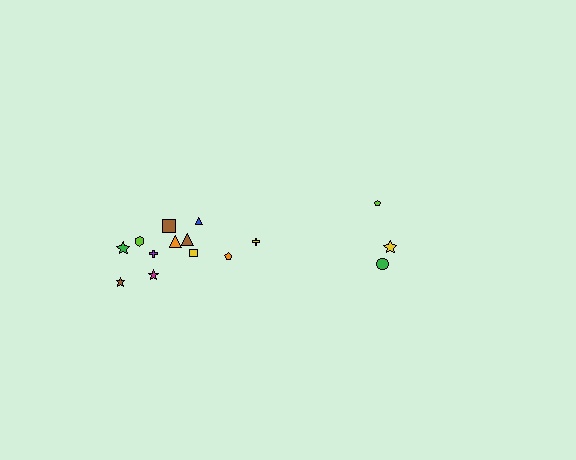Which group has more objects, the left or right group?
The left group.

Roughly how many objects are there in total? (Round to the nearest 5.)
Roughly 15 objects in total.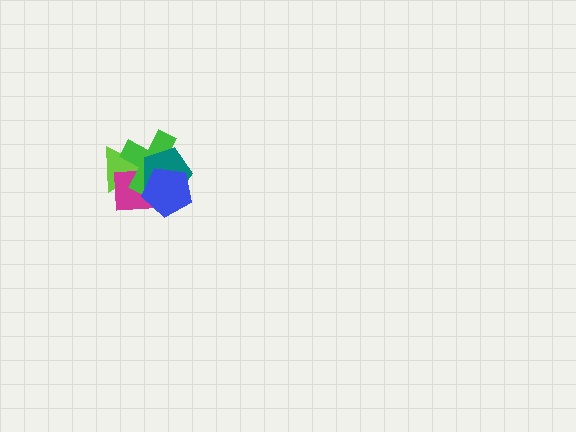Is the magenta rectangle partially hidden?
Yes, it is partially covered by another shape.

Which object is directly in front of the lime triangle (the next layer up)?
The magenta rectangle is directly in front of the lime triangle.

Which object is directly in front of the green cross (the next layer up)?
The teal pentagon is directly in front of the green cross.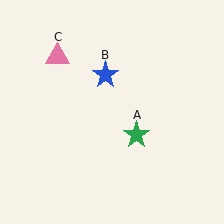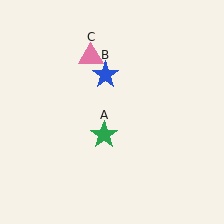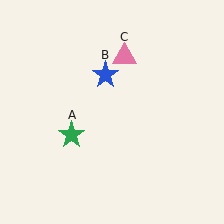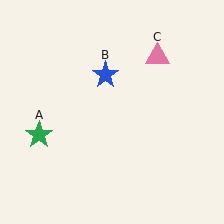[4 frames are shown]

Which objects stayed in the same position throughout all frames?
Blue star (object B) remained stationary.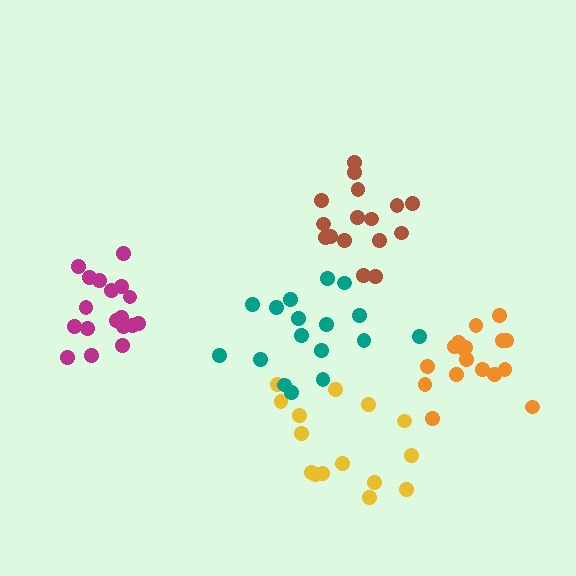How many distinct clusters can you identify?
There are 5 distinct clusters.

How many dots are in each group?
Group 1: 16 dots, Group 2: 18 dots, Group 3: 15 dots, Group 4: 17 dots, Group 5: 17 dots (83 total).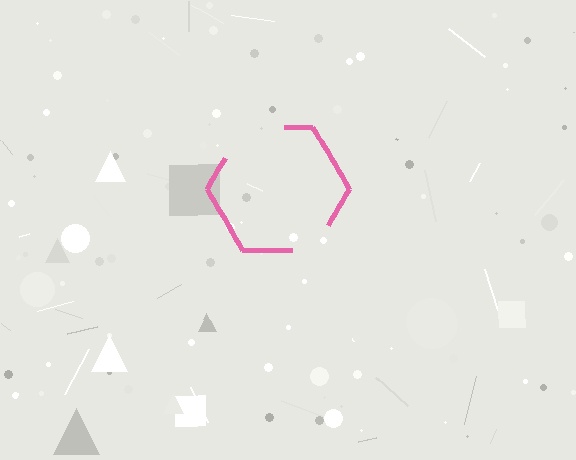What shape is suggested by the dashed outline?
The dashed outline suggests a hexagon.